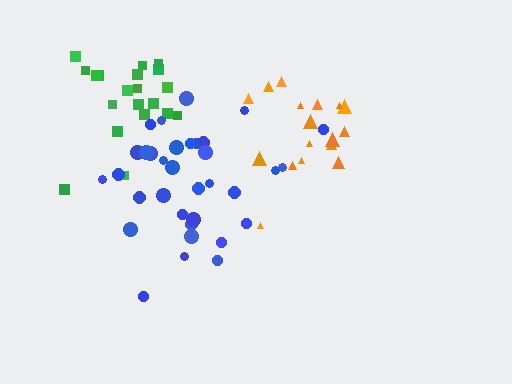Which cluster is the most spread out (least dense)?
Orange.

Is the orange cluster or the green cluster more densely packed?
Green.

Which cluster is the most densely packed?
Green.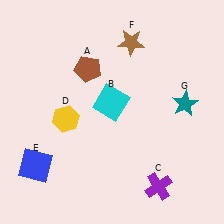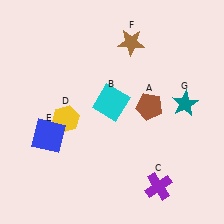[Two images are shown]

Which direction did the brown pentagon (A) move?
The brown pentagon (A) moved right.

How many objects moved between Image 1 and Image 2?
2 objects moved between the two images.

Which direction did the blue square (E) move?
The blue square (E) moved up.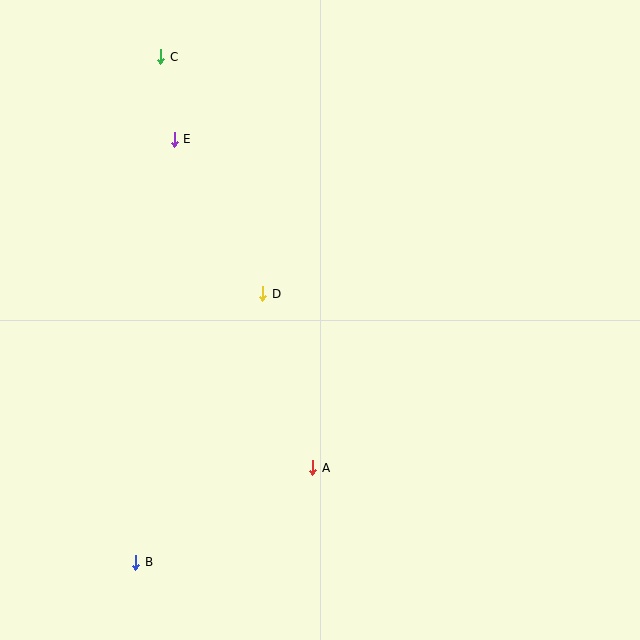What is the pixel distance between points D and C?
The distance between D and C is 258 pixels.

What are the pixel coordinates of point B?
Point B is at (136, 562).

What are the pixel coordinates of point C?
Point C is at (161, 57).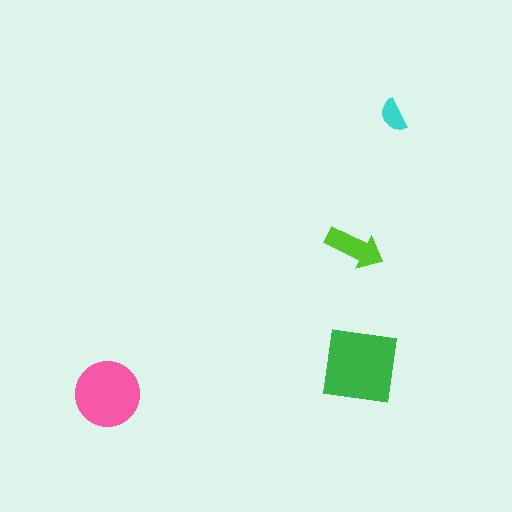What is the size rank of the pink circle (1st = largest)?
2nd.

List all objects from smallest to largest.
The cyan semicircle, the lime arrow, the pink circle, the green square.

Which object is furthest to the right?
The cyan semicircle is rightmost.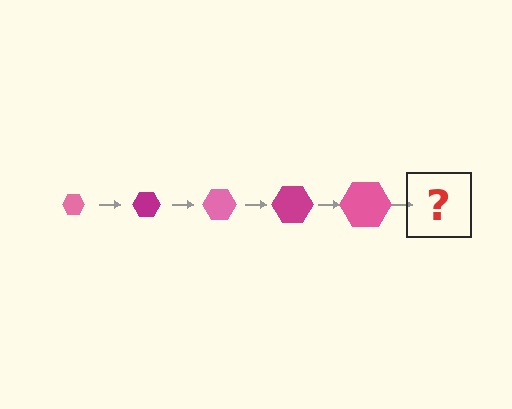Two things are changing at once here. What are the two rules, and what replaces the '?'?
The two rules are that the hexagon grows larger each step and the color cycles through pink and magenta. The '?' should be a magenta hexagon, larger than the previous one.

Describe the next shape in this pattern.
It should be a magenta hexagon, larger than the previous one.